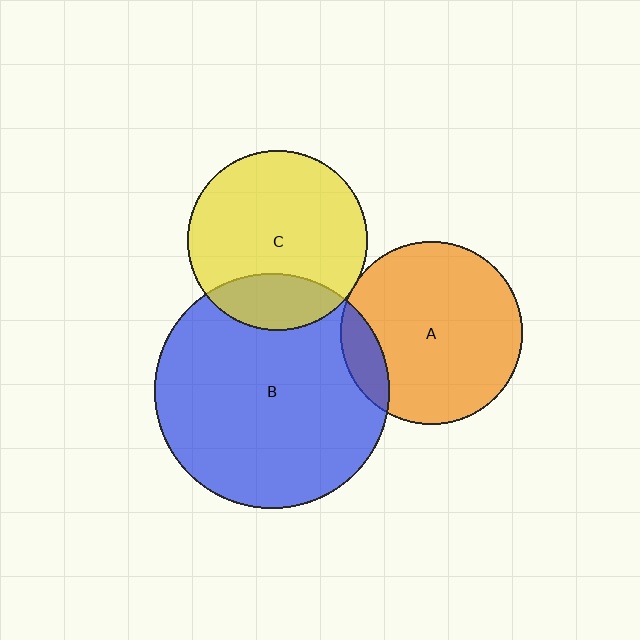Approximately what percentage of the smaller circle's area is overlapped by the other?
Approximately 5%.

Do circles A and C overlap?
Yes.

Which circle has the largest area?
Circle B (blue).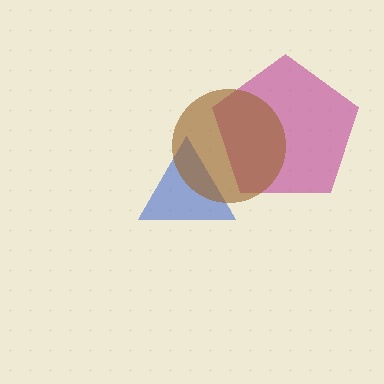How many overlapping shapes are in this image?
There are 3 overlapping shapes in the image.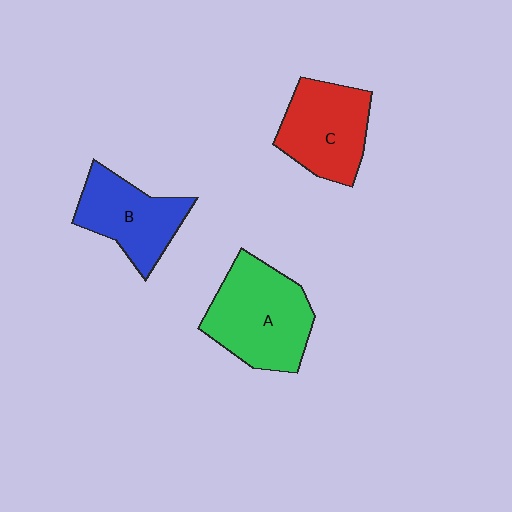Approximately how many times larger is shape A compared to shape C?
Approximately 1.2 times.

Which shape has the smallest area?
Shape B (blue).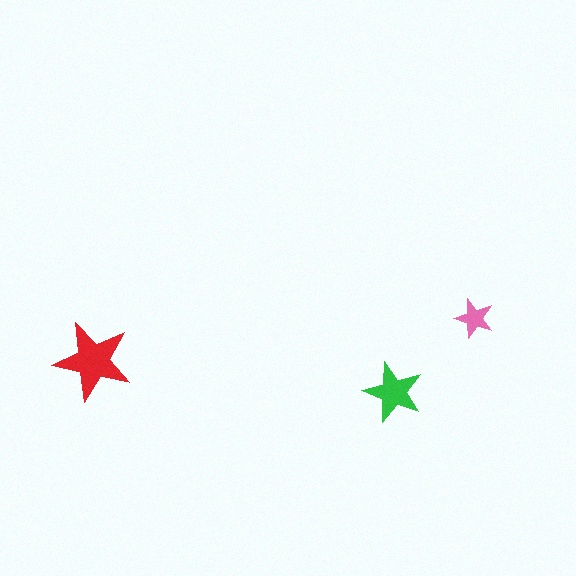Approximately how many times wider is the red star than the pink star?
About 2 times wider.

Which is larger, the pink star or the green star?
The green one.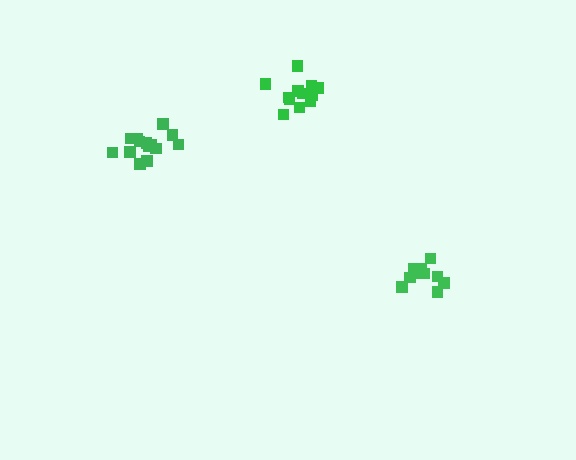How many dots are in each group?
Group 1: 10 dots, Group 2: 15 dots, Group 3: 12 dots (37 total).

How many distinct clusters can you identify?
There are 3 distinct clusters.